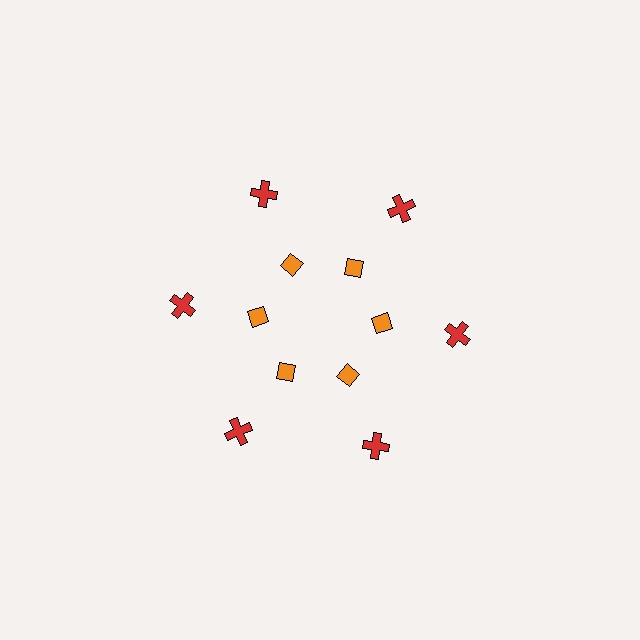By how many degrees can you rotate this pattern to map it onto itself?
The pattern maps onto itself every 60 degrees of rotation.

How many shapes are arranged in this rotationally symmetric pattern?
There are 12 shapes, arranged in 6 groups of 2.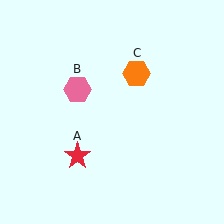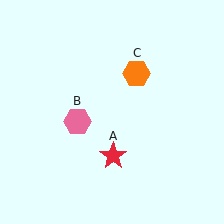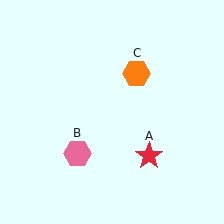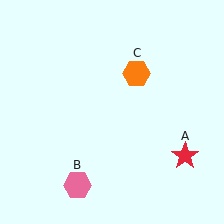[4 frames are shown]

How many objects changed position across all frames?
2 objects changed position: red star (object A), pink hexagon (object B).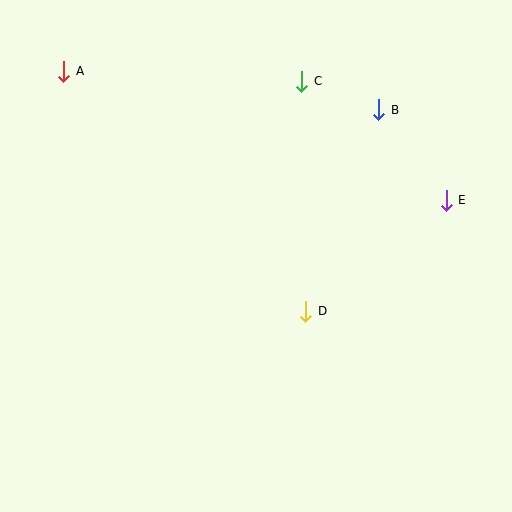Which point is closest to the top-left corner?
Point A is closest to the top-left corner.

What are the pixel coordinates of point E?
Point E is at (446, 200).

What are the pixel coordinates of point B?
Point B is at (379, 110).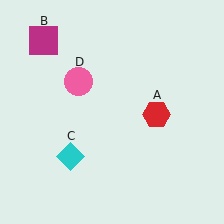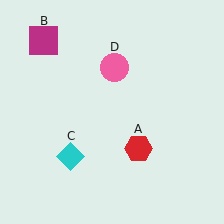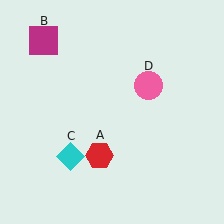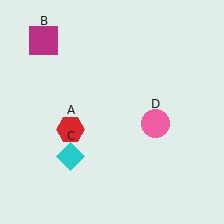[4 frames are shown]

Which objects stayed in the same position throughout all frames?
Magenta square (object B) and cyan diamond (object C) remained stationary.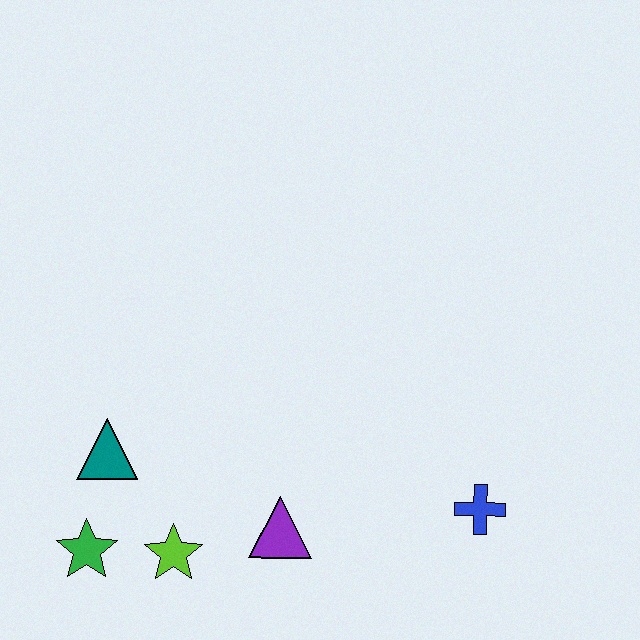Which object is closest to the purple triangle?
The lime star is closest to the purple triangle.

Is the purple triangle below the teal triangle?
Yes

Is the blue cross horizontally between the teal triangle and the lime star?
No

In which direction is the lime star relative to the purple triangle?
The lime star is to the left of the purple triangle.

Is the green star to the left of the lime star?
Yes